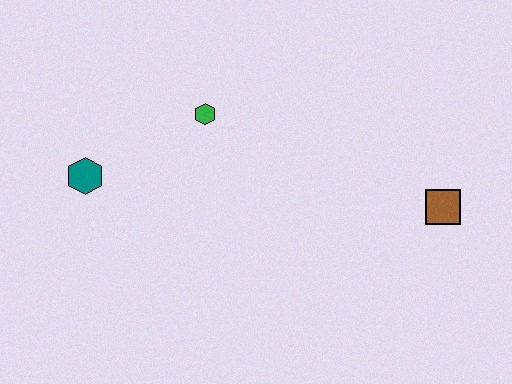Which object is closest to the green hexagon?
The teal hexagon is closest to the green hexagon.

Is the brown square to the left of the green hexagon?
No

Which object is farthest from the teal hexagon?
The brown square is farthest from the teal hexagon.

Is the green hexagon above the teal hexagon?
Yes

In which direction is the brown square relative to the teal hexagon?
The brown square is to the right of the teal hexagon.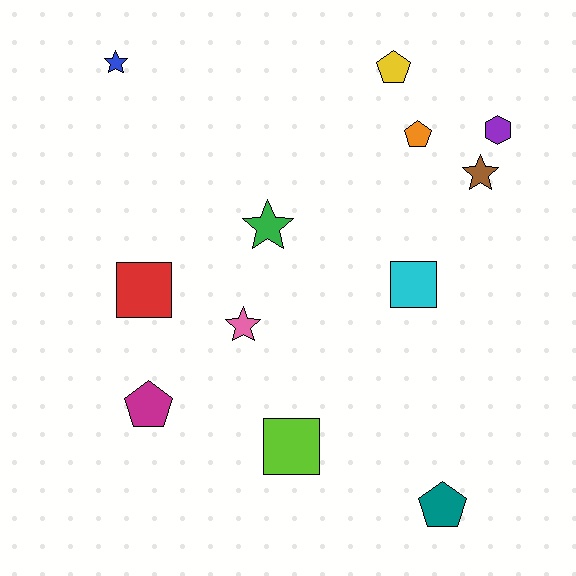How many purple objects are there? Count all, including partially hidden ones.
There is 1 purple object.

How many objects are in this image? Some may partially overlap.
There are 12 objects.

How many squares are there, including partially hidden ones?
There are 3 squares.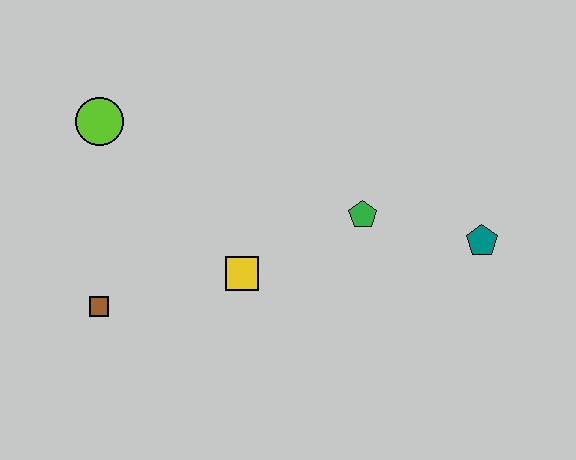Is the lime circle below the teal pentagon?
No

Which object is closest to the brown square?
The yellow square is closest to the brown square.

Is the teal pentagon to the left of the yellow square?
No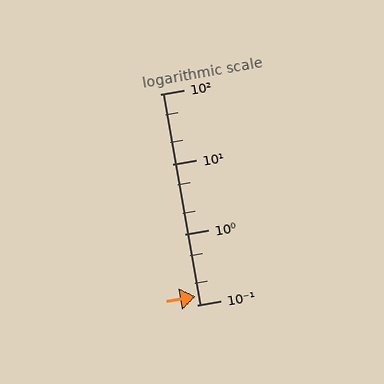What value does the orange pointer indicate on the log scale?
The pointer indicates approximately 0.13.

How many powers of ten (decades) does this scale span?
The scale spans 3 decades, from 0.1 to 100.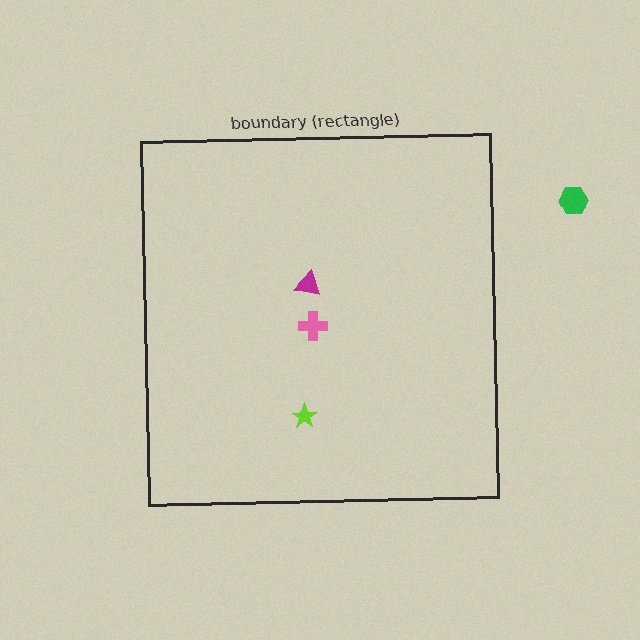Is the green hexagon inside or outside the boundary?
Outside.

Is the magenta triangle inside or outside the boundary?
Inside.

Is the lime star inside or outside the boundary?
Inside.